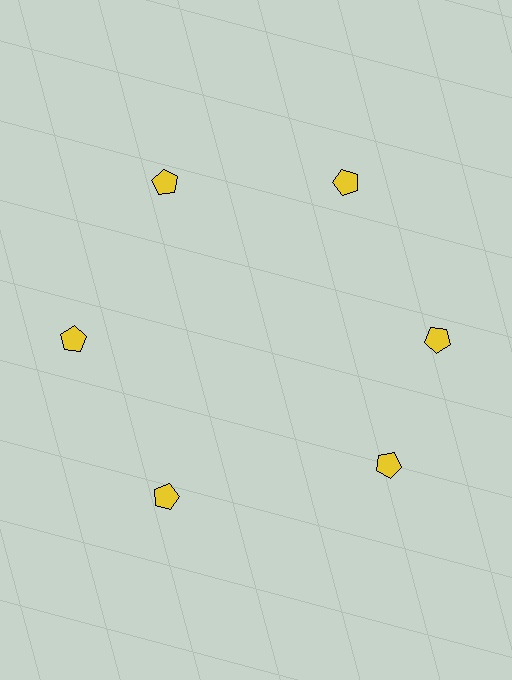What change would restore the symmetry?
The symmetry would be restored by rotating it back into even spacing with its neighbors so that all 6 pentagons sit at equal angles and equal distance from the center.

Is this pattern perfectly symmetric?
No. The 6 yellow pentagons are arranged in a ring, but one element near the 5 o'clock position is rotated out of alignment along the ring, breaking the 6-fold rotational symmetry.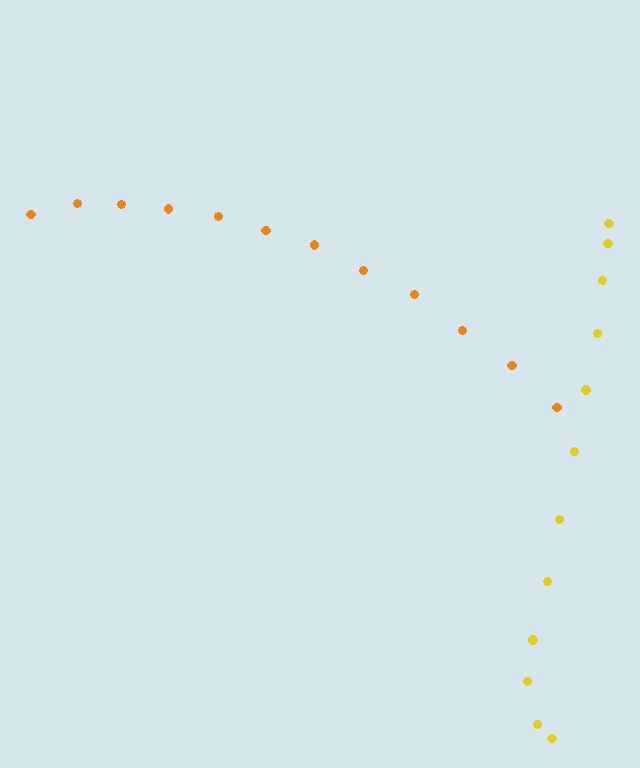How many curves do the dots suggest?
There are 2 distinct paths.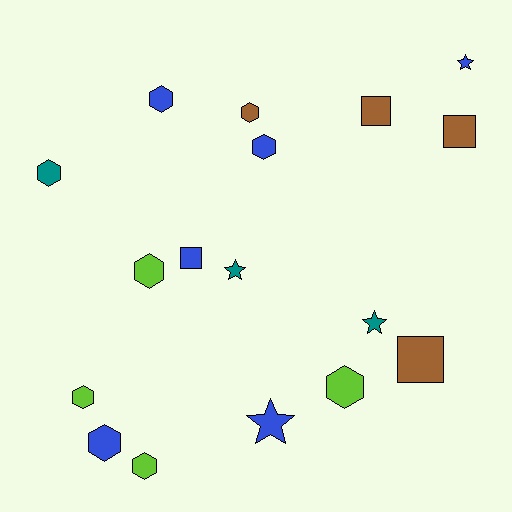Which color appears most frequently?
Blue, with 6 objects.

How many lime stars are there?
There are no lime stars.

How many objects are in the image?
There are 17 objects.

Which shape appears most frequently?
Hexagon, with 9 objects.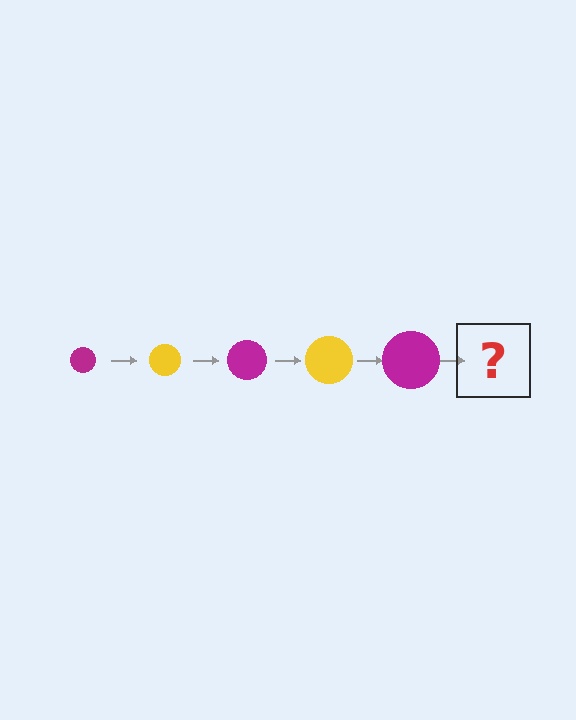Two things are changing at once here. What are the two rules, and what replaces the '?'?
The two rules are that the circle grows larger each step and the color cycles through magenta and yellow. The '?' should be a yellow circle, larger than the previous one.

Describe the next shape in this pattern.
It should be a yellow circle, larger than the previous one.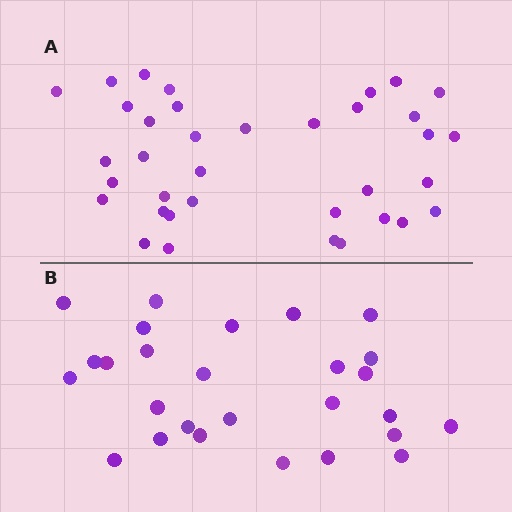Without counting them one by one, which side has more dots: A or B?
Region A (the top region) has more dots.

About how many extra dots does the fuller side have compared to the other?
Region A has roughly 8 or so more dots than region B.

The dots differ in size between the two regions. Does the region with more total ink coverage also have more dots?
No. Region B has more total ink coverage because its dots are larger, but region A actually contains more individual dots. Total area can be misleading — the number of items is what matters here.